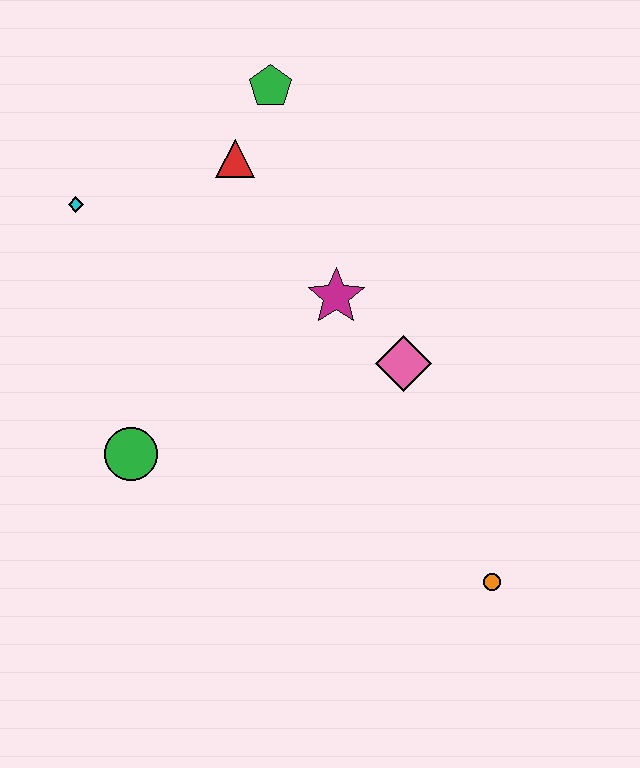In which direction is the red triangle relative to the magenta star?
The red triangle is above the magenta star.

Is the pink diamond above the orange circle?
Yes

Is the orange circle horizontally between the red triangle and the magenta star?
No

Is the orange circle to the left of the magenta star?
No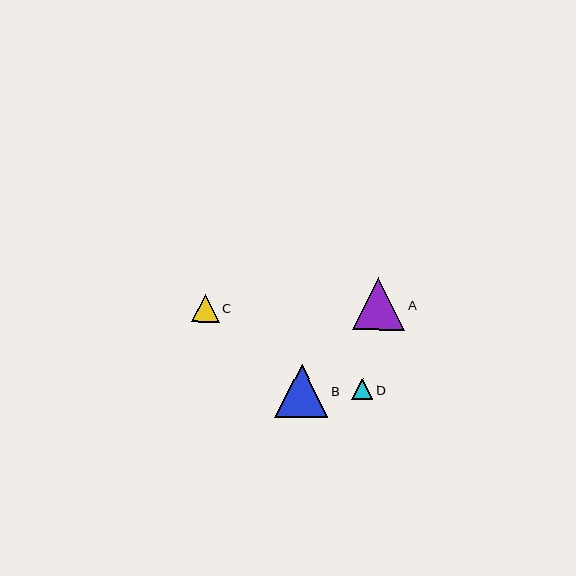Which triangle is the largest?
Triangle B is the largest with a size of approximately 53 pixels.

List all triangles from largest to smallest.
From largest to smallest: B, A, C, D.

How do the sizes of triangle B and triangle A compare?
Triangle B and triangle A are approximately the same size.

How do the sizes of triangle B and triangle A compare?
Triangle B and triangle A are approximately the same size.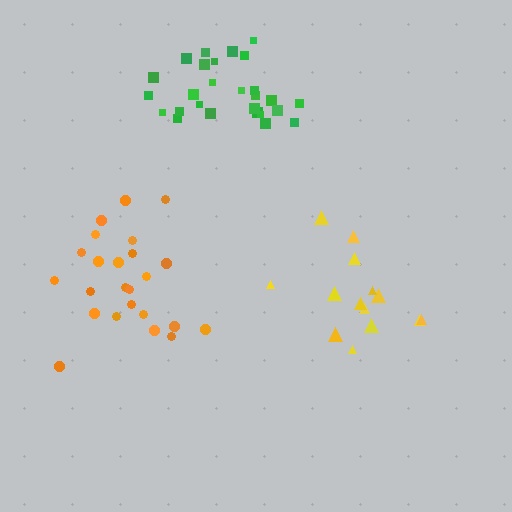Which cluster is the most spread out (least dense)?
Yellow.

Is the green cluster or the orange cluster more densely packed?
Green.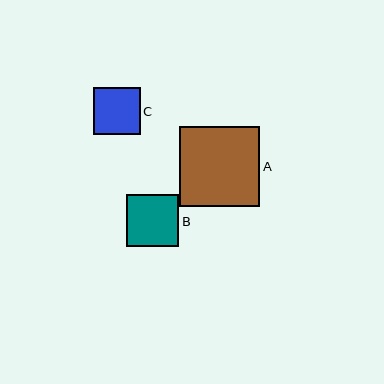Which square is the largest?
Square A is the largest with a size of approximately 80 pixels.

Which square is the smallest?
Square C is the smallest with a size of approximately 47 pixels.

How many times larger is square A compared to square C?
Square A is approximately 1.7 times the size of square C.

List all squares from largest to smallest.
From largest to smallest: A, B, C.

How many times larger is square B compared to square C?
Square B is approximately 1.1 times the size of square C.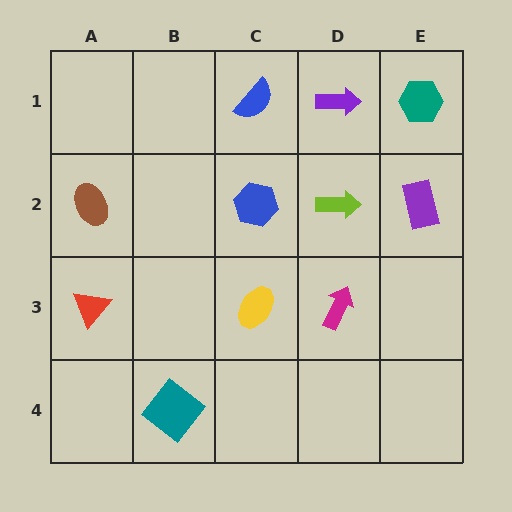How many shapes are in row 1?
3 shapes.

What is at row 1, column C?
A blue semicircle.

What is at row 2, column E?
A purple rectangle.